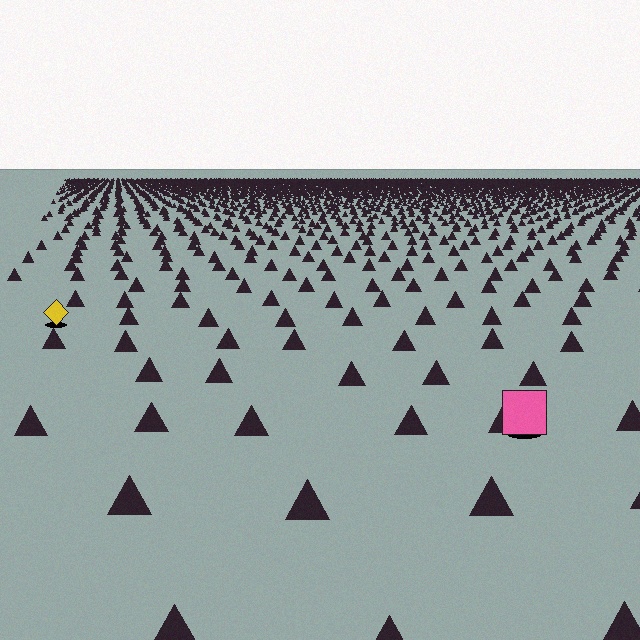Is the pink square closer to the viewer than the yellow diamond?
Yes. The pink square is closer — you can tell from the texture gradient: the ground texture is coarser near it.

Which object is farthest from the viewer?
The yellow diamond is farthest from the viewer. It appears smaller and the ground texture around it is denser.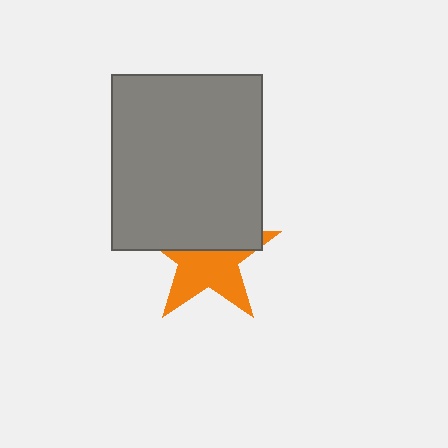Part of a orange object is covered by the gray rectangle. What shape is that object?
It is a star.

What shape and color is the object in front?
The object in front is a gray rectangle.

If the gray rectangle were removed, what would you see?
You would see the complete orange star.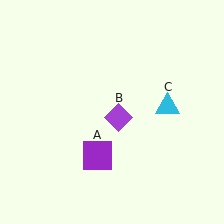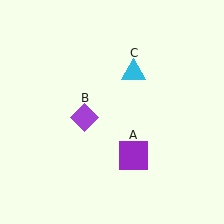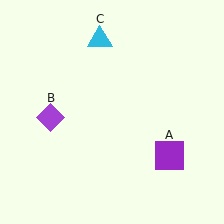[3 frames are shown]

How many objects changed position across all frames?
3 objects changed position: purple square (object A), purple diamond (object B), cyan triangle (object C).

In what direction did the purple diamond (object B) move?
The purple diamond (object B) moved left.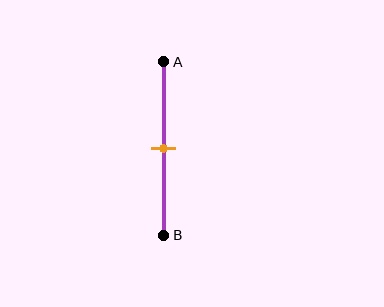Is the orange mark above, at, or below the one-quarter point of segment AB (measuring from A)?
The orange mark is below the one-quarter point of segment AB.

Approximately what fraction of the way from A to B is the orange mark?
The orange mark is approximately 50% of the way from A to B.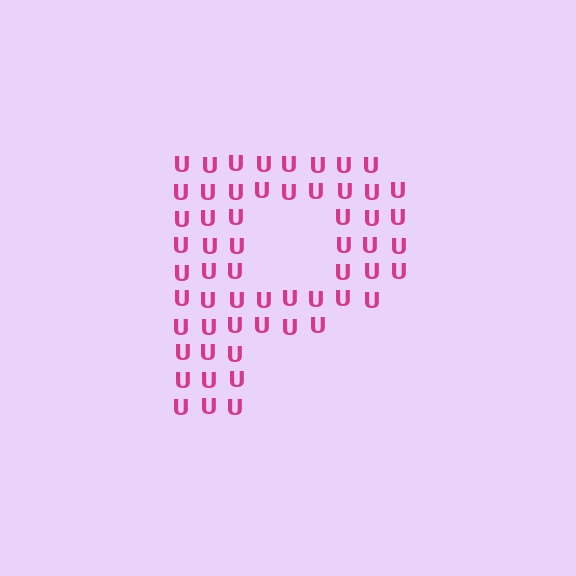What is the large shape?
The large shape is the letter P.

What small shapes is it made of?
It is made of small letter U's.